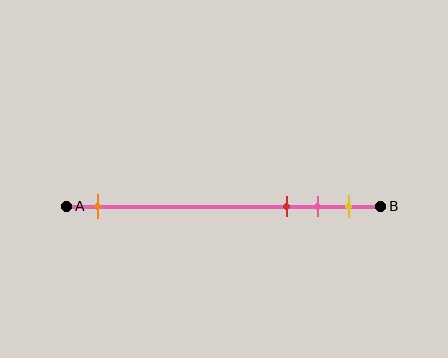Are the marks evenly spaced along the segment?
No, the marks are not evenly spaced.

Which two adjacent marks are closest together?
The pink and yellow marks are the closest adjacent pair.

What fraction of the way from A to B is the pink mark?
The pink mark is approximately 80% (0.8) of the way from A to B.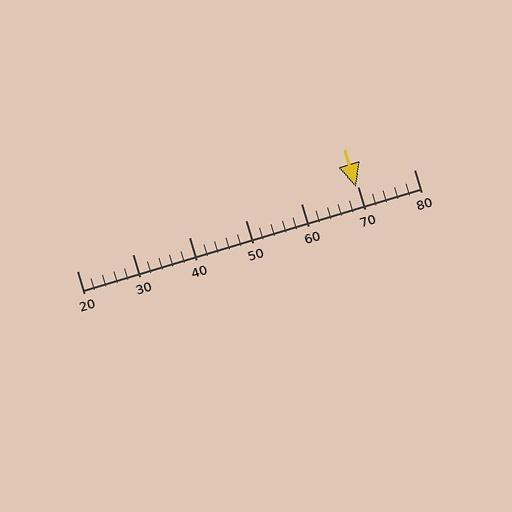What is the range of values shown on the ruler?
The ruler shows values from 20 to 80.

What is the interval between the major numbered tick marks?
The major tick marks are spaced 10 units apart.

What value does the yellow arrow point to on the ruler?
The yellow arrow points to approximately 70.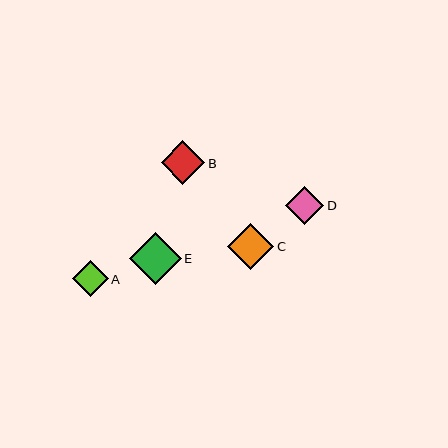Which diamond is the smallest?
Diamond A is the smallest with a size of approximately 36 pixels.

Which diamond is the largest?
Diamond E is the largest with a size of approximately 52 pixels.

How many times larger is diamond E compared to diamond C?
Diamond E is approximately 1.1 times the size of diamond C.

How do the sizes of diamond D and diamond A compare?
Diamond D and diamond A are approximately the same size.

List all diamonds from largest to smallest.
From largest to smallest: E, C, B, D, A.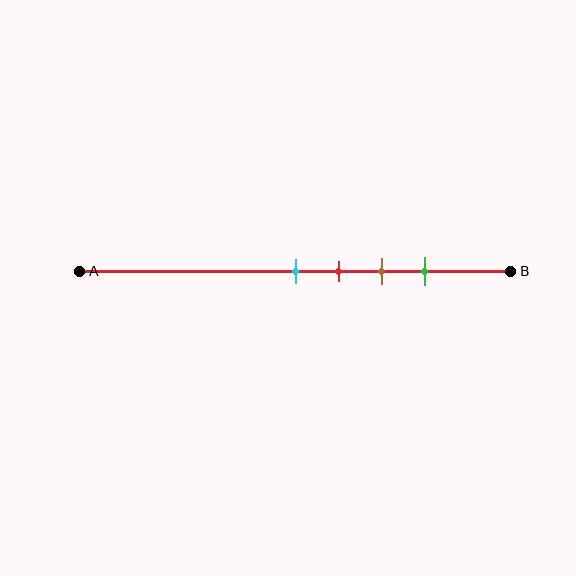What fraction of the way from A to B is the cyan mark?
The cyan mark is approximately 50% (0.5) of the way from A to B.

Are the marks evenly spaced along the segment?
Yes, the marks are approximately evenly spaced.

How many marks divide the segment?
There are 4 marks dividing the segment.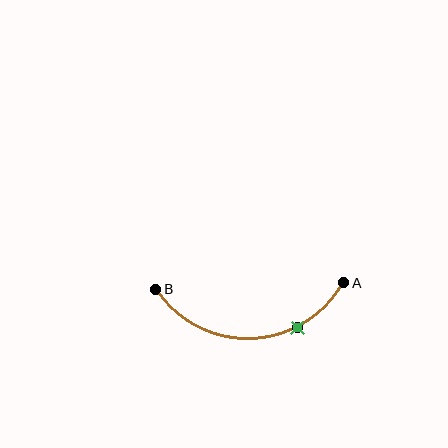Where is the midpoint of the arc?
The arc midpoint is the point on the curve farthest from the straight line joining A and B. It sits below that line.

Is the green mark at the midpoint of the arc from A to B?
No. The green mark lies on the arc but is closer to endpoint A. The arc midpoint would be at the point on the curve equidistant along the arc from both A and B.